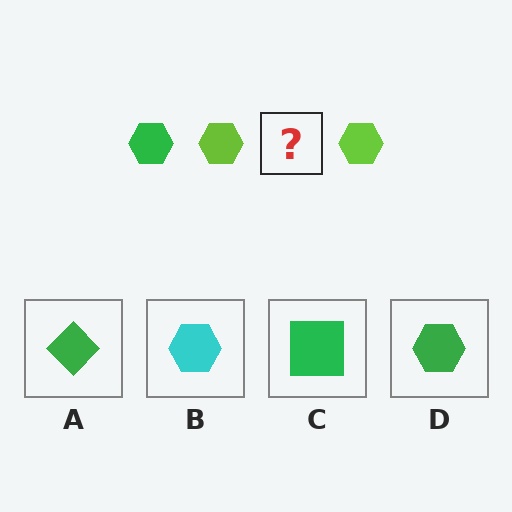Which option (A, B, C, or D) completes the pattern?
D.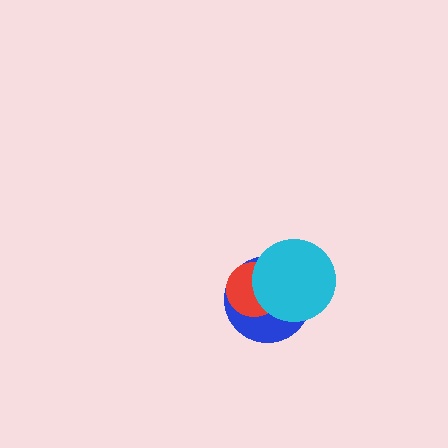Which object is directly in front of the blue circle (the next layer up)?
The red circle is directly in front of the blue circle.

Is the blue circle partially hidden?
Yes, it is partially covered by another shape.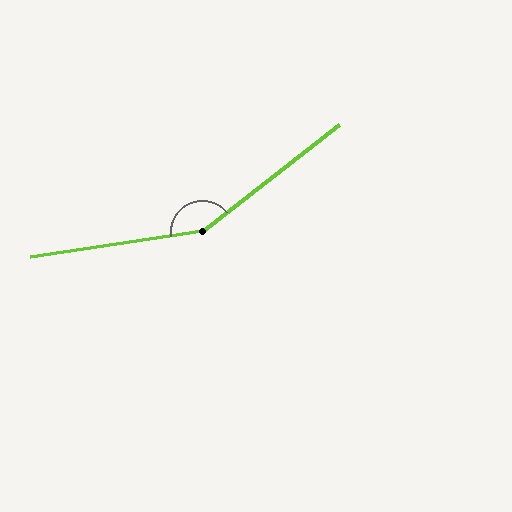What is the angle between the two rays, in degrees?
Approximately 150 degrees.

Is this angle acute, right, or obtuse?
It is obtuse.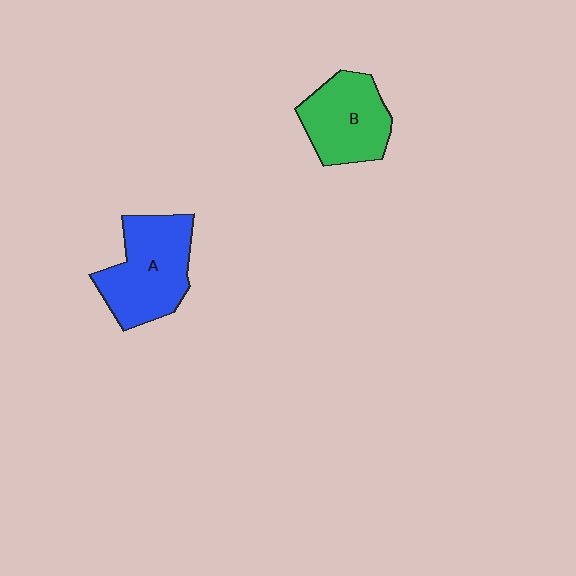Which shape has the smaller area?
Shape B (green).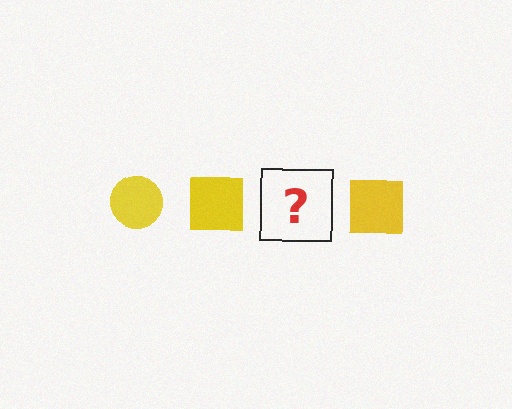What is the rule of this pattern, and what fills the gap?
The rule is that the pattern cycles through circle, square shapes in yellow. The gap should be filled with a yellow circle.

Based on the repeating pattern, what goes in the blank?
The blank should be a yellow circle.